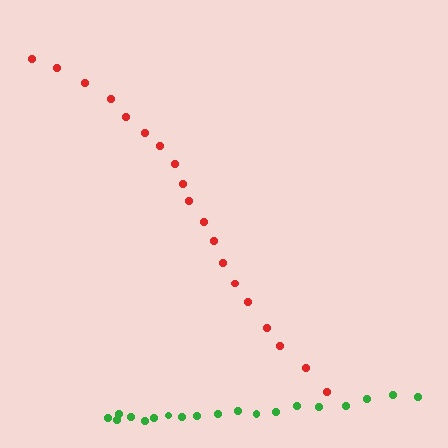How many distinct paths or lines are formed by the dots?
There are 2 distinct paths.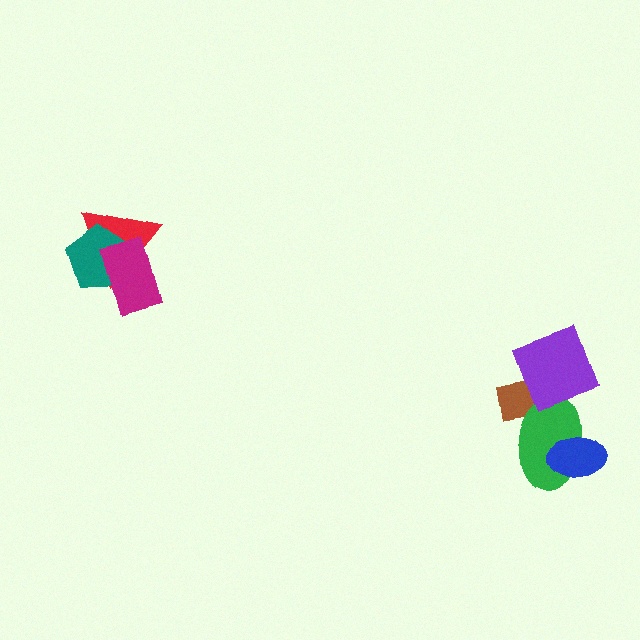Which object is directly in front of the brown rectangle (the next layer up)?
The green ellipse is directly in front of the brown rectangle.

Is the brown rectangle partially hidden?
Yes, it is partially covered by another shape.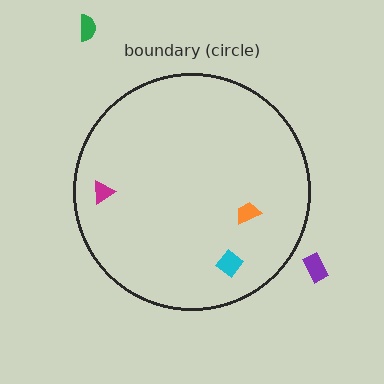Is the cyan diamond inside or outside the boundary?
Inside.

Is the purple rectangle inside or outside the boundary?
Outside.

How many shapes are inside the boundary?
3 inside, 2 outside.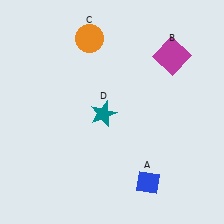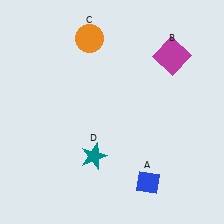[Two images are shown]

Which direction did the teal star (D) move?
The teal star (D) moved down.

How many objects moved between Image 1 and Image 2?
1 object moved between the two images.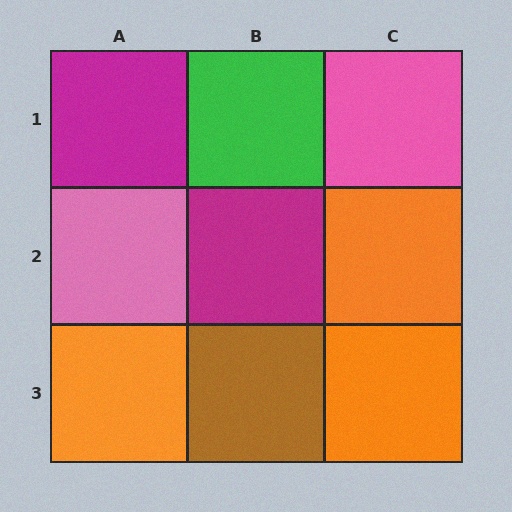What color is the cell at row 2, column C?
Orange.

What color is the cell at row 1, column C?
Pink.